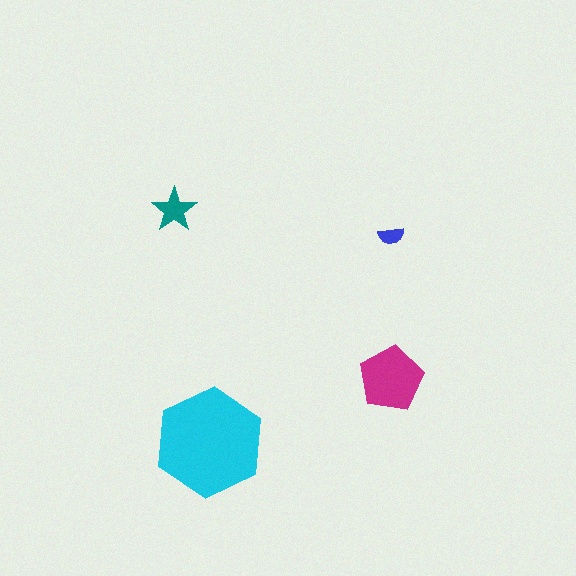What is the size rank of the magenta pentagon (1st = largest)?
2nd.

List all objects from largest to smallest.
The cyan hexagon, the magenta pentagon, the teal star, the blue semicircle.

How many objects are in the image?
There are 4 objects in the image.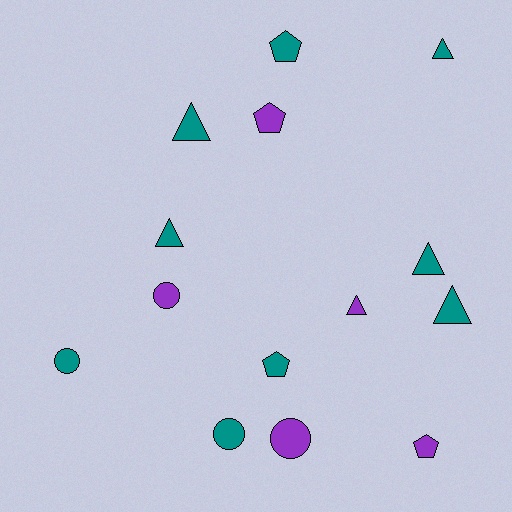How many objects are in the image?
There are 14 objects.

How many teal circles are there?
There are 2 teal circles.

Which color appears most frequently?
Teal, with 9 objects.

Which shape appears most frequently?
Triangle, with 6 objects.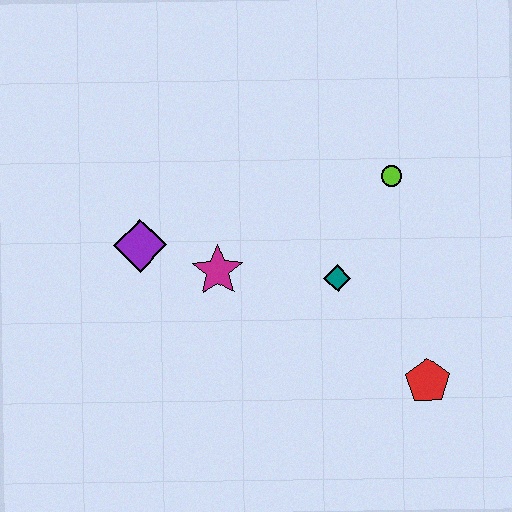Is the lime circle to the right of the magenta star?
Yes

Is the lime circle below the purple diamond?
No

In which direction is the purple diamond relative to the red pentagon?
The purple diamond is to the left of the red pentagon.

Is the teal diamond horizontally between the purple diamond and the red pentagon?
Yes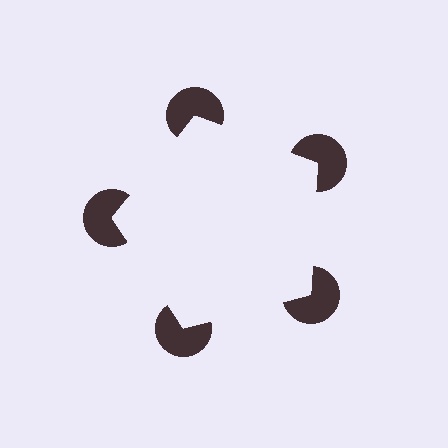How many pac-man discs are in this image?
There are 5 — one at each vertex of the illusory pentagon.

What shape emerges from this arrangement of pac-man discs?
An illusory pentagon — its edges are inferred from the aligned wedge cuts in the pac-man discs, not physically drawn.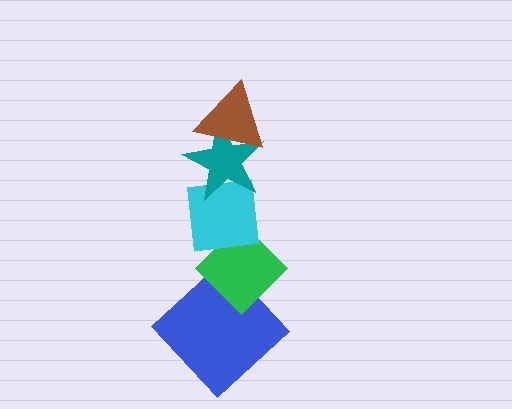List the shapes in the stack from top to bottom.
From top to bottom: the brown triangle, the teal star, the cyan square, the green diamond, the blue diamond.